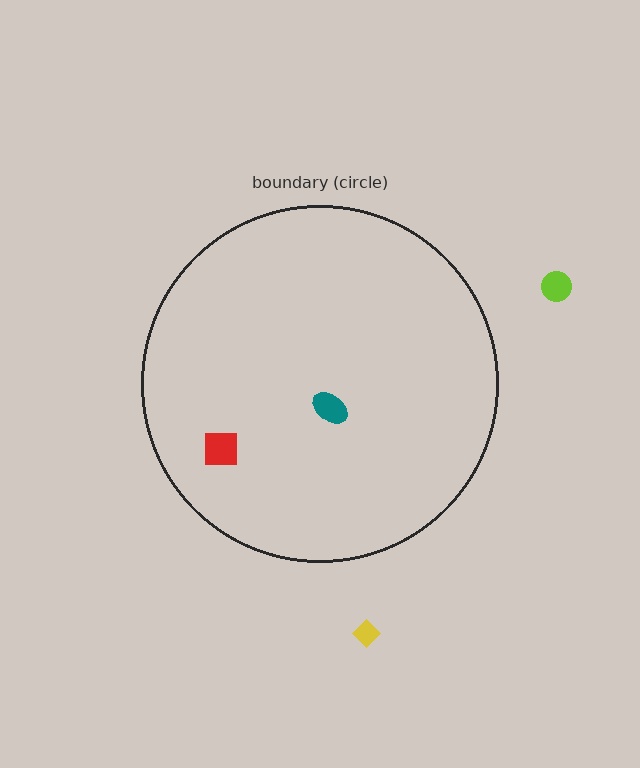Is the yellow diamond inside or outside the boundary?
Outside.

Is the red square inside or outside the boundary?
Inside.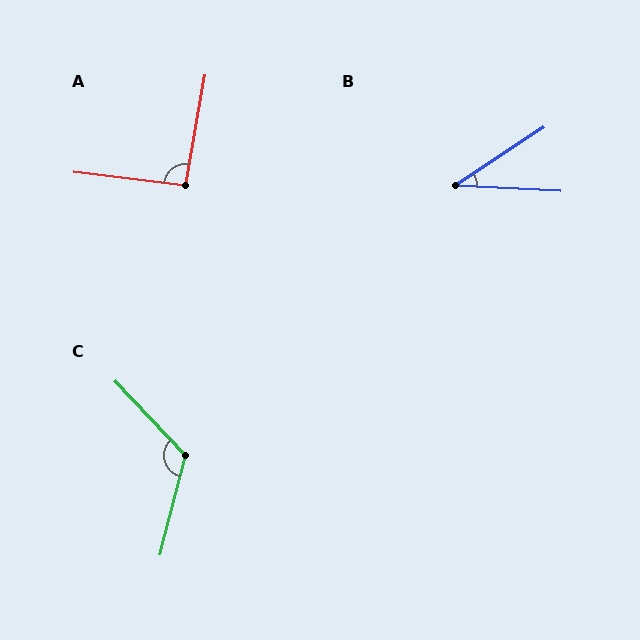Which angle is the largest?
C, at approximately 122 degrees.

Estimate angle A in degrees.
Approximately 93 degrees.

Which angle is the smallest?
B, at approximately 37 degrees.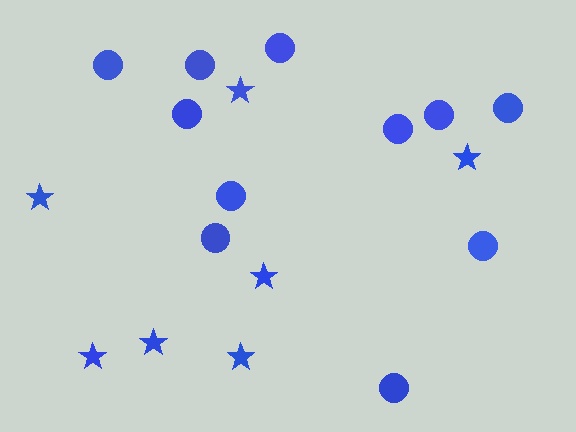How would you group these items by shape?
There are 2 groups: one group of stars (7) and one group of circles (11).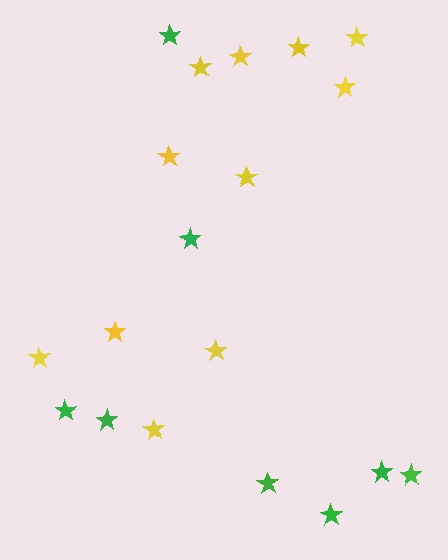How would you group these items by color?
There are 2 groups: one group of yellow stars (11) and one group of green stars (8).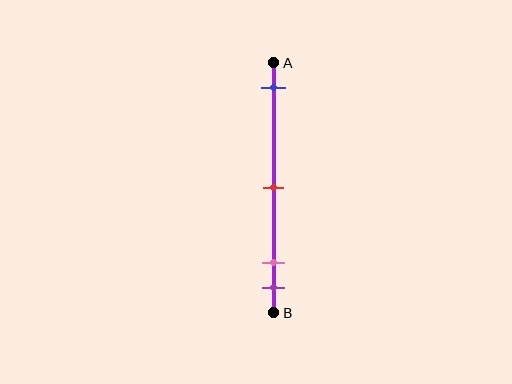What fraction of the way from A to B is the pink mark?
The pink mark is approximately 80% (0.8) of the way from A to B.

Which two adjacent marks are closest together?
The pink and purple marks are the closest adjacent pair.